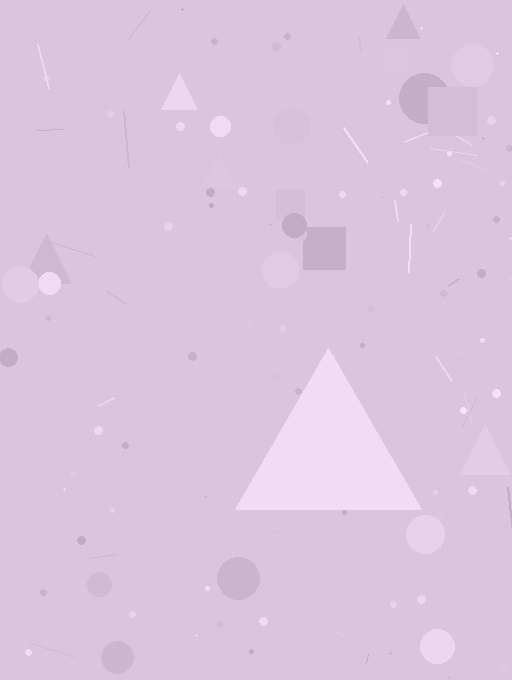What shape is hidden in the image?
A triangle is hidden in the image.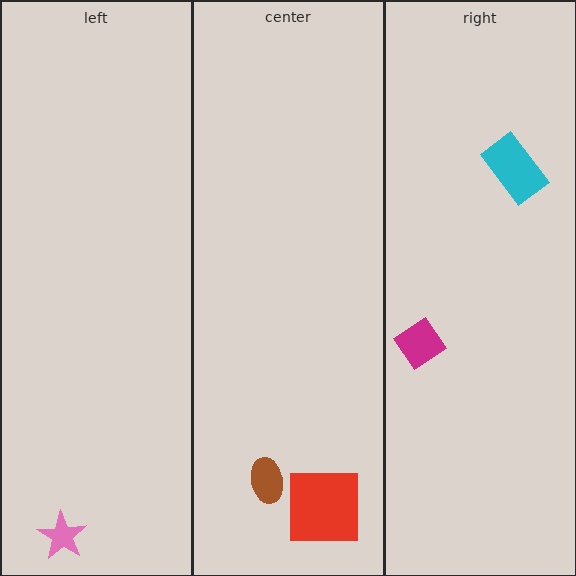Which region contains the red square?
The center region.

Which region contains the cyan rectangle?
The right region.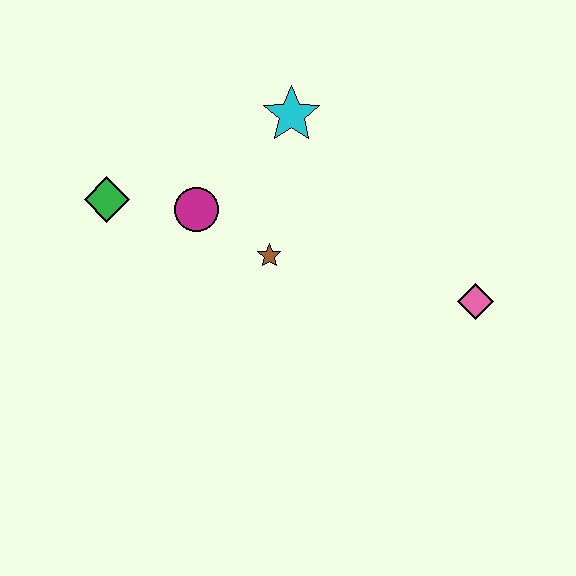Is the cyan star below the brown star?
No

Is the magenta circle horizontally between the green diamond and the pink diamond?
Yes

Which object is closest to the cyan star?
The magenta circle is closest to the cyan star.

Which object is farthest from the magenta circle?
The pink diamond is farthest from the magenta circle.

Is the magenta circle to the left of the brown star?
Yes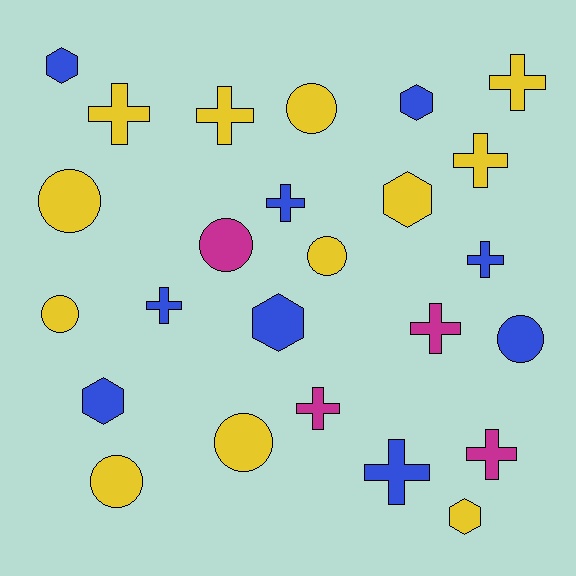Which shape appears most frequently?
Cross, with 11 objects.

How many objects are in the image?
There are 25 objects.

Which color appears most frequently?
Yellow, with 12 objects.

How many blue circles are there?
There is 1 blue circle.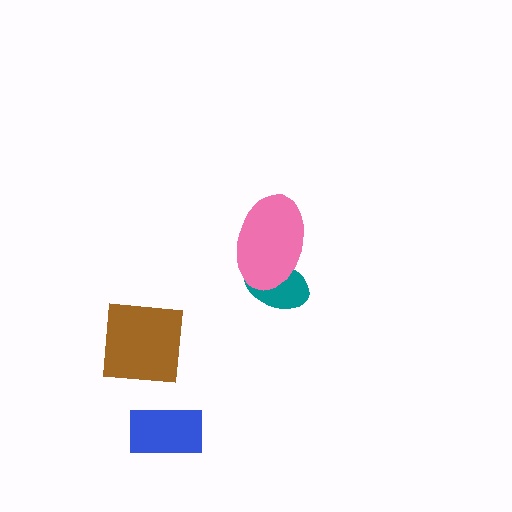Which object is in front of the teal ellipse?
The pink ellipse is in front of the teal ellipse.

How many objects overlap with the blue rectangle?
0 objects overlap with the blue rectangle.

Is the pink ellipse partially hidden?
No, no other shape covers it.